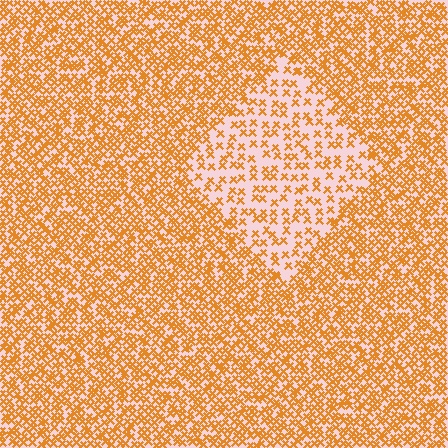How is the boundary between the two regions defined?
The boundary is defined by a change in element density (approximately 2.2x ratio). All elements are the same color, size, and shape.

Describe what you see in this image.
The image contains small orange elements arranged at two different densities. A diamond-shaped region is visible where the elements are less densely packed than the surrounding area.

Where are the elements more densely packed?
The elements are more densely packed outside the diamond boundary.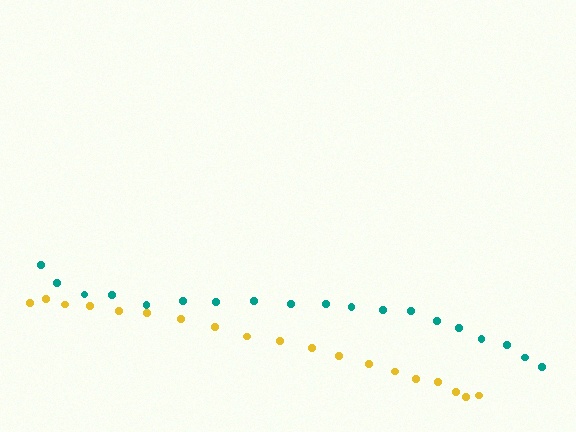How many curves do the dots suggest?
There are 2 distinct paths.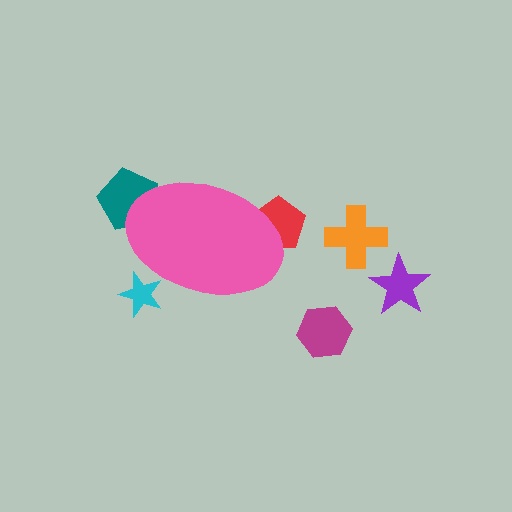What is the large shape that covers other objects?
A pink ellipse.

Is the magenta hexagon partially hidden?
No, the magenta hexagon is fully visible.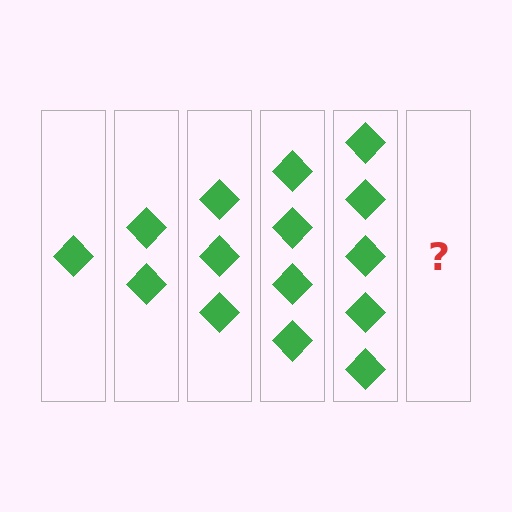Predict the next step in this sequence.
The next step is 6 diamonds.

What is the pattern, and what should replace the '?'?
The pattern is that each step adds one more diamond. The '?' should be 6 diamonds.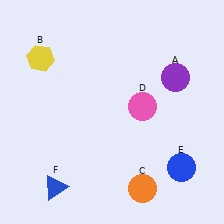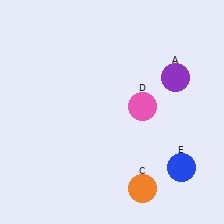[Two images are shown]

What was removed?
The yellow hexagon (B), the blue triangle (F) were removed in Image 2.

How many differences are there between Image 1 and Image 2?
There are 2 differences between the two images.